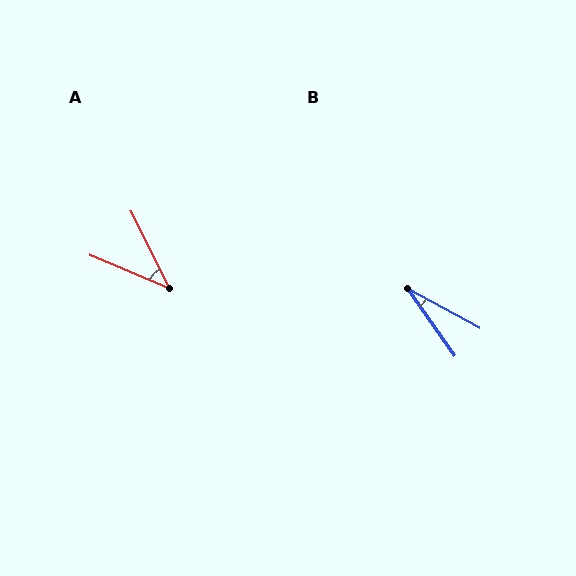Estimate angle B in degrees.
Approximately 27 degrees.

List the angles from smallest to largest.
B (27°), A (40°).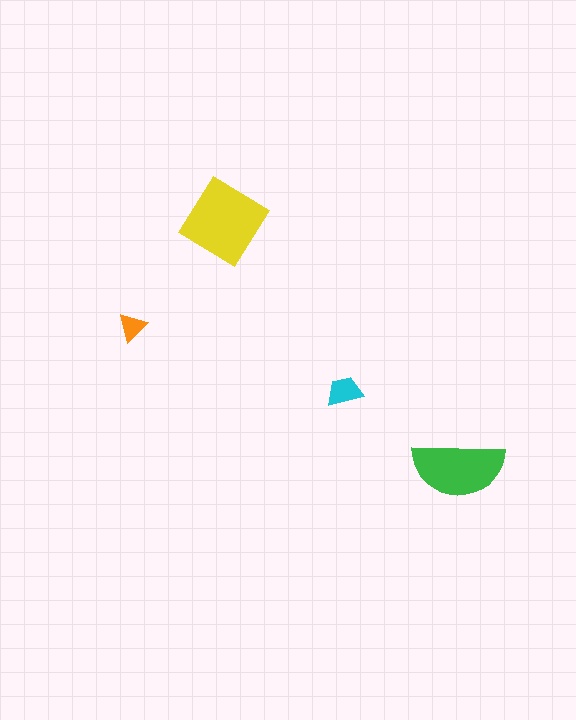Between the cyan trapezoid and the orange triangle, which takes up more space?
The cyan trapezoid.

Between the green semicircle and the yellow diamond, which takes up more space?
The yellow diamond.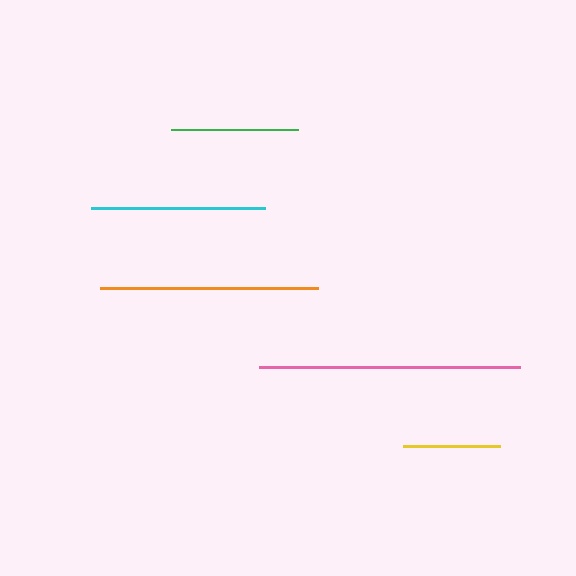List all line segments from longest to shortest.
From longest to shortest: pink, orange, cyan, green, yellow.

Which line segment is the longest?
The pink line is the longest at approximately 261 pixels.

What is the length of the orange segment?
The orange segment is approximately 218 pixels long.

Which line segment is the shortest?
The yellow line is the shortest at approximately 97 pixels.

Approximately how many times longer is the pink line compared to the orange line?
The pink line is approximately 1.2 times the length of the orange line.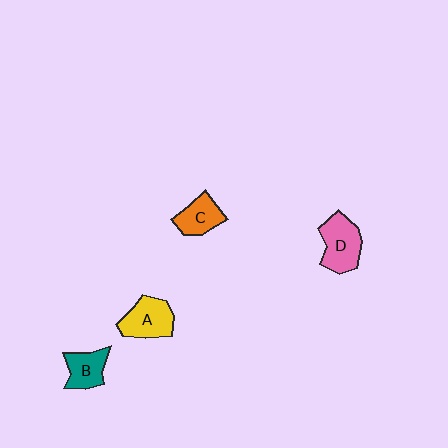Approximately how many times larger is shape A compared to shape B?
Approximately 1.3 times.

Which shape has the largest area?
Shape D (pink).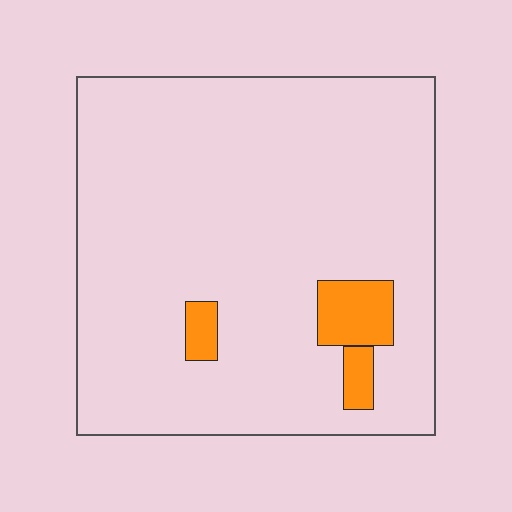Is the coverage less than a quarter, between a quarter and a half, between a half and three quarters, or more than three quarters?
Less than a quarter.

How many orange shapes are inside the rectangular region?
3.